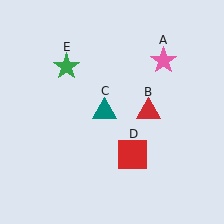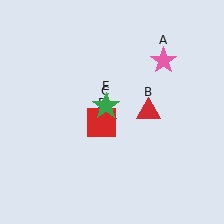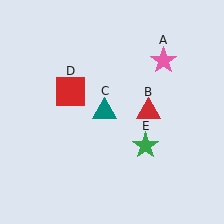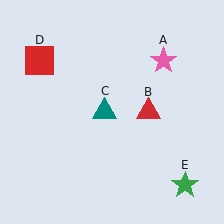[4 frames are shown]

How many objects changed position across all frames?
2 objects changed position: red square (object D), green star (object E).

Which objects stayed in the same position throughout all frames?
Pink star (object A) and red triangle (object B) and teal triangle (object C) remained stationary.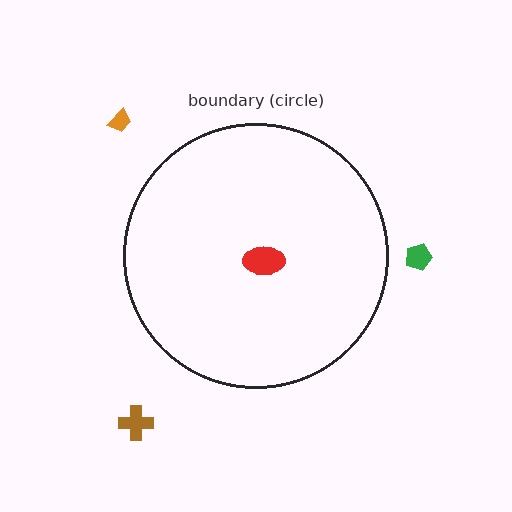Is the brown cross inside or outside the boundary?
Outside.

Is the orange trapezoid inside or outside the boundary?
Outside.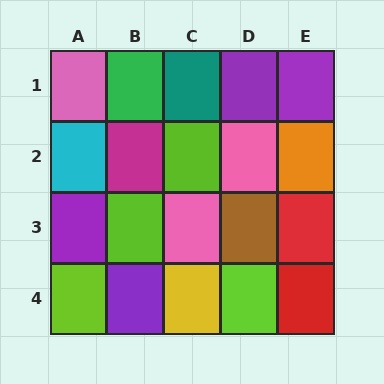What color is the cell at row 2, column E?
Orange.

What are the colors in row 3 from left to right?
Purple, lime, pink, brown, red.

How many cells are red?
2 cells are red.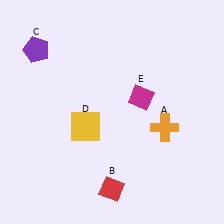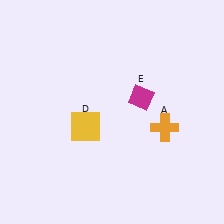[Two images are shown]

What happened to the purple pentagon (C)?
The purple pentagon (C) was removed in Image 2. It was in the top-left area of Image 1.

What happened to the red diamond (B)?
The red diamond (B) was removed in Image 2. It was in the bottom-left area of Image 1.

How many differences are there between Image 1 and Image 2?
There are 2 differences between the two images.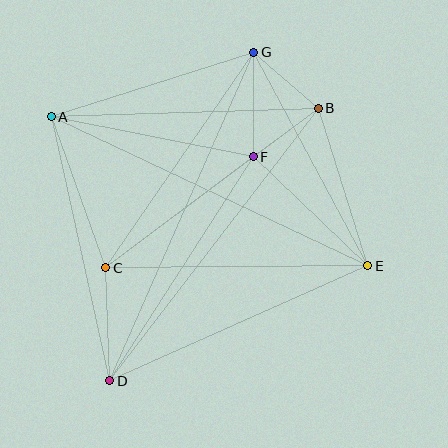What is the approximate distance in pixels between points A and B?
The distance between A and B is approximately 267 pixels.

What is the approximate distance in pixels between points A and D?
The distance between A and D is approximately 270 pixels.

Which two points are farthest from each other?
Points D and G are farthest from each other.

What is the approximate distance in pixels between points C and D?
The distance between C and D is approximately 113 pixels.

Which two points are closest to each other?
Points B and F are closest to each other.